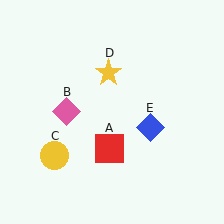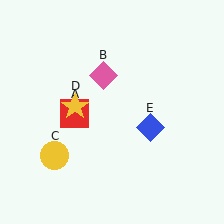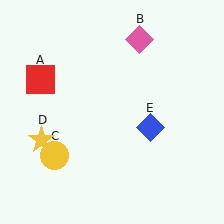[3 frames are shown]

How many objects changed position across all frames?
3 objects changed position: red square (object A), pink diamond (object B), yellow star (object D).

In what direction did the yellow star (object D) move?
The yellow star (object D) moved down and to the left.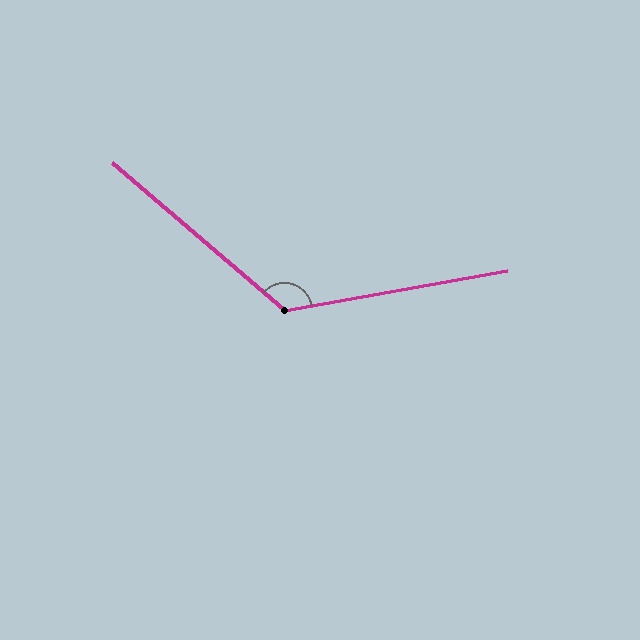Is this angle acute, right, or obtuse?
It is obtuse.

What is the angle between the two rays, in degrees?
Approximately 129 degrees.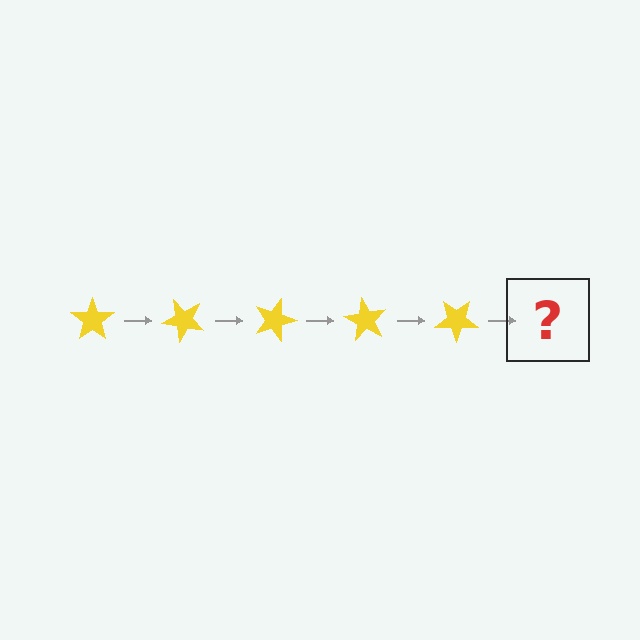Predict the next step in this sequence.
The next step is a yellow star rotated 225 degrees.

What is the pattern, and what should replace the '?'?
The pattern is that the star rotates 45 degrees each step. The '?' should be a yellow star rotated 225 degrees.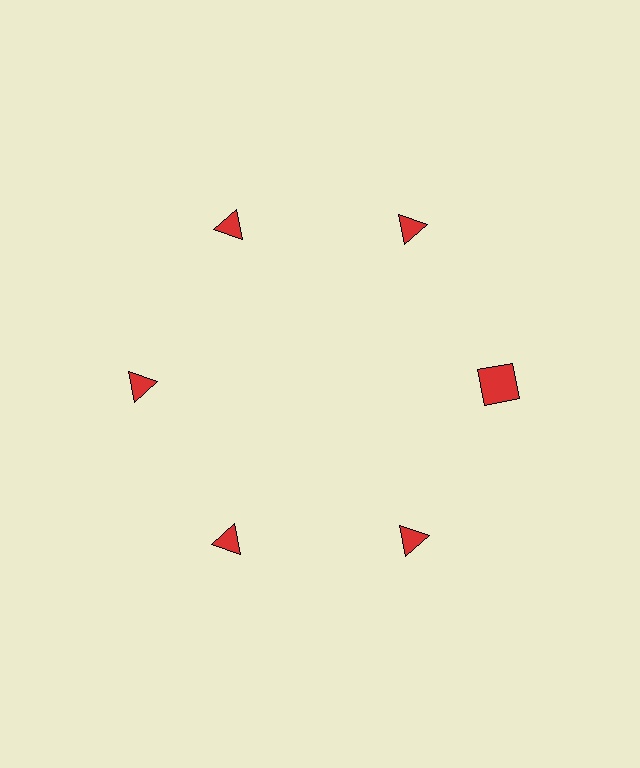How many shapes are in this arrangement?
There are 6 shapes arranged in a ring pattern.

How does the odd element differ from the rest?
It has a different shape: square instead of triangle.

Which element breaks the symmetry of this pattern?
The red square at roughly the 3 o'clock position breaks the symmetry. All other shapes are red triangles.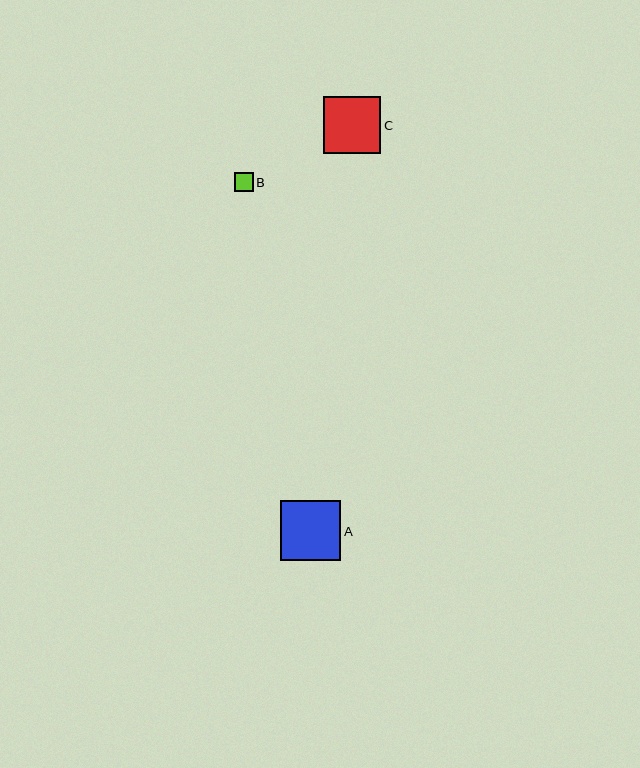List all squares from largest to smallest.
From largest to smallest: A, C, B.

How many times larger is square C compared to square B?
Square C is approximately 3.0 times the size of square B.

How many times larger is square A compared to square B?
Square A is approximately 3.1 times the size of square B.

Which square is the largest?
Square A is the largest with a size of approximately 60 pixels.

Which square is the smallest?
Square B is the smallest with a size of approximately 19 pixels.